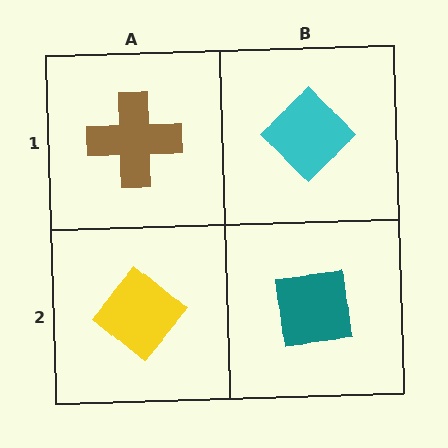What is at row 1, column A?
A brown cross.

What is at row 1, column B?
A cyan diamond.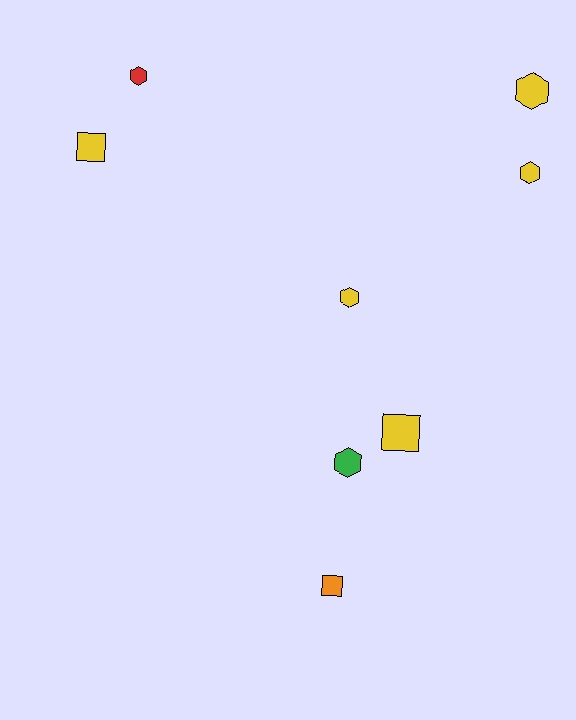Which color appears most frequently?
Yellow, with 5 objects.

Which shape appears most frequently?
Hexagon, with 5 objects.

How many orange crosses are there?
There are no orange crosses.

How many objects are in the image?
There are 8 objects.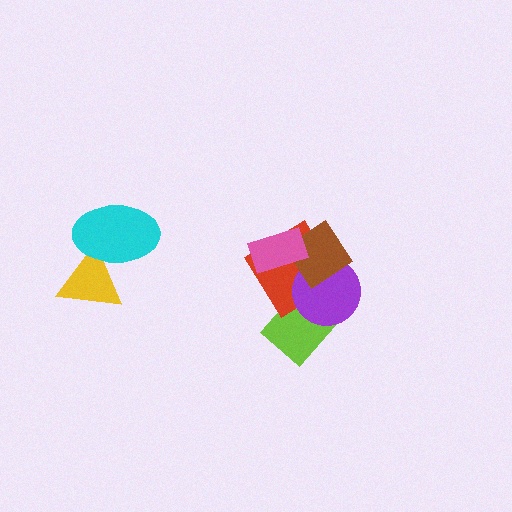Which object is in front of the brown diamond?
The pink rectangle is in front of the brown diamond.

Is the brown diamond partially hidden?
Yes, it is partially covered by another shape.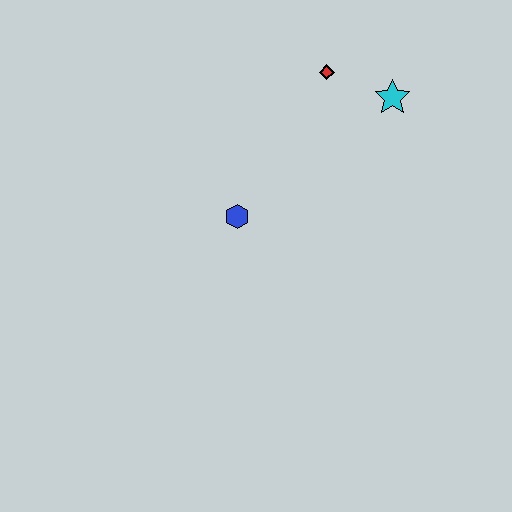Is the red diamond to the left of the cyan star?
Yes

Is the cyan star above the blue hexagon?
Yes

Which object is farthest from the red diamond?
The blue hexagon is farthest from the red diamond.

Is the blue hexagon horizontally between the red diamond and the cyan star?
No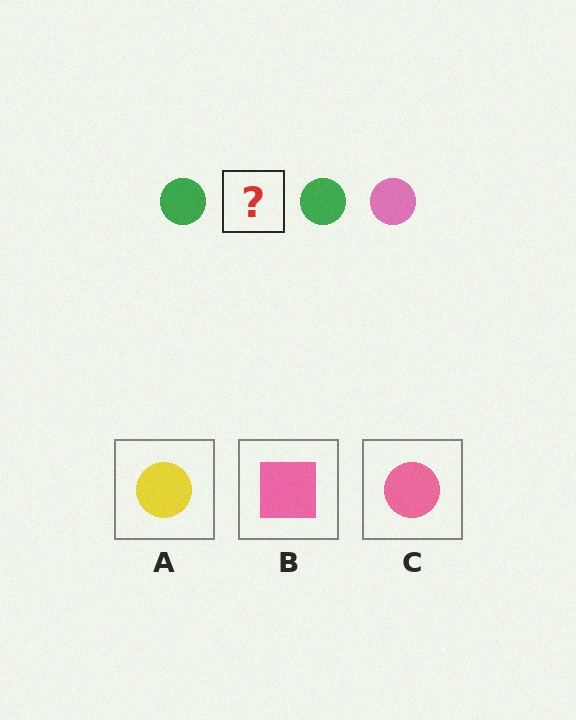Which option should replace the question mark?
Option C.